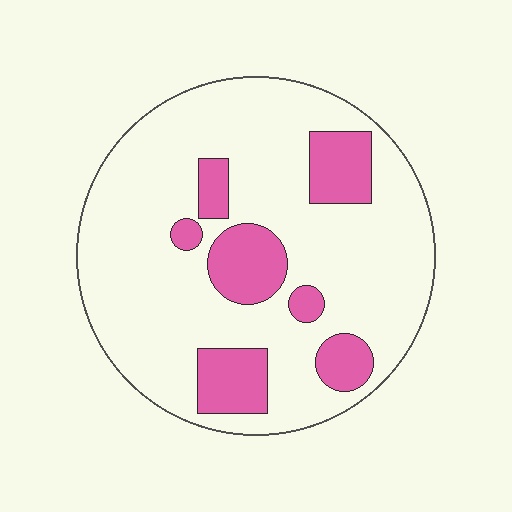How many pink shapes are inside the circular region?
7.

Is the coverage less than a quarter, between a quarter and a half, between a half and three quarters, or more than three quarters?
Less than a quarter.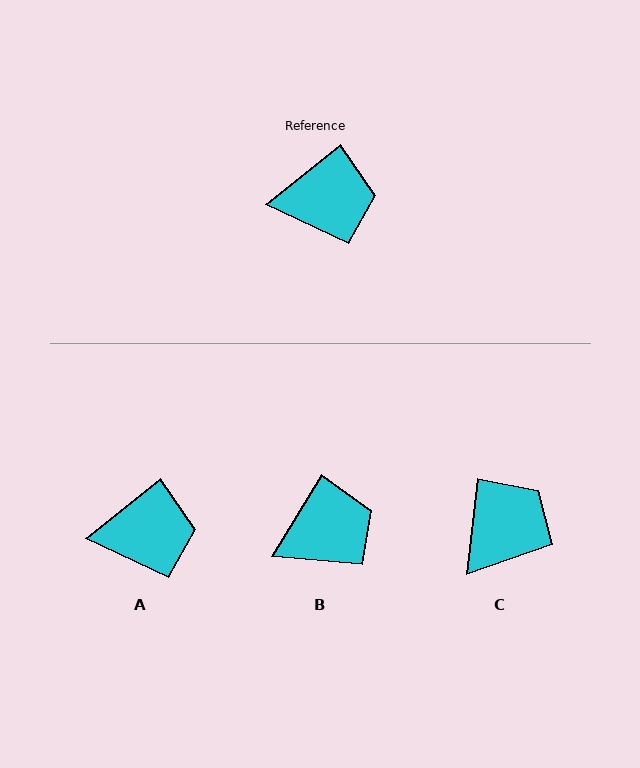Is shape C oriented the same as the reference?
No, it is off by about 45 degrees.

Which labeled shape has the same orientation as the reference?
A.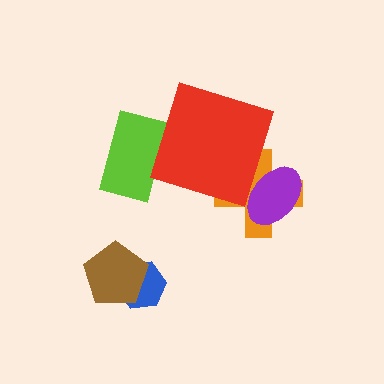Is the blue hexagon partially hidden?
Yes, it is partially covered by another shape.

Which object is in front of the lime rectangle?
The red square is in front of the lime rectangle.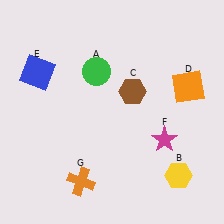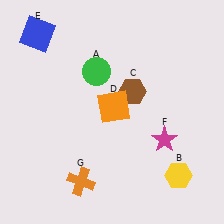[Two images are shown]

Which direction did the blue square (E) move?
The blue square (E) moved up.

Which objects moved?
The objects that moved are: the orange square (D), the blue square (E).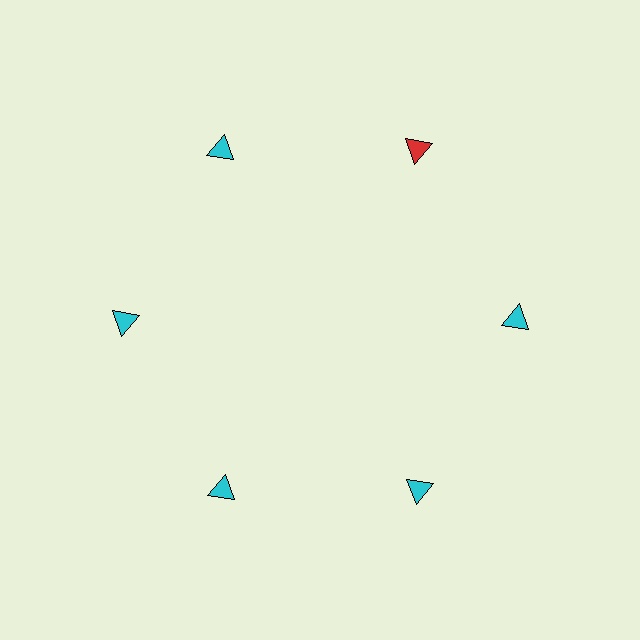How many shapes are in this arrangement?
There are 6 shapes arranged in a ring pattern.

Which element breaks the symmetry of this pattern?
The red triangle at roughly the 1 o'clock position breaks the symmetry. All other shapes are cyan triangles.